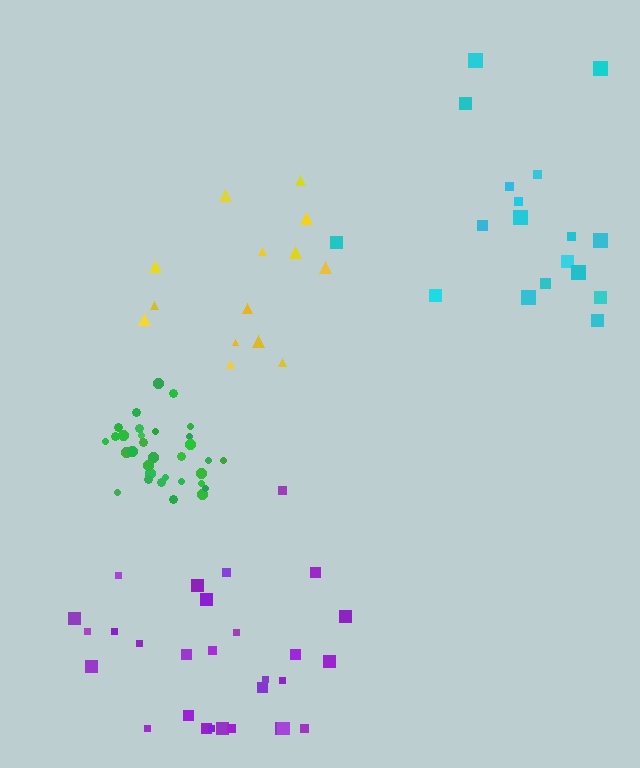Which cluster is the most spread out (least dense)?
Cyan.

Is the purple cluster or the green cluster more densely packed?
Green.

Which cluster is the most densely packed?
Green.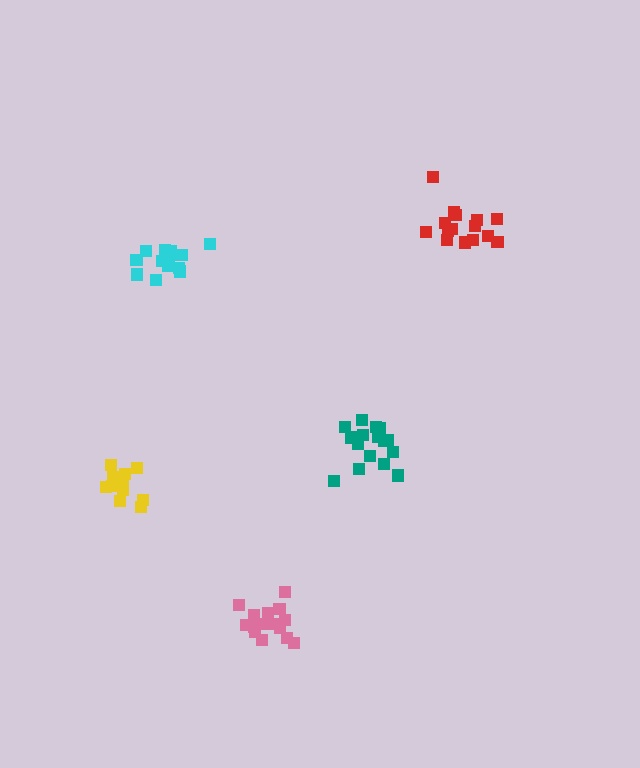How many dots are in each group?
Group 1: 16 dots, Group 2: 14 dots, Group 3: 15 dots, Group 4: 15 dots, Group 5: 11 dots (71 total).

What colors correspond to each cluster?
The clusters are colored: teal, cyan, pink, red, yellow.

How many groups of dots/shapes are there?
There are 5 groups.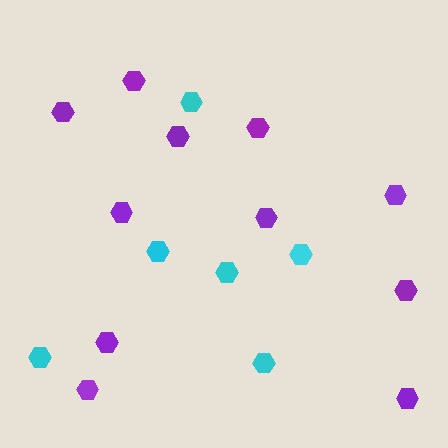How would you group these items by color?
There are 2 groups: one group of purple hexagons (11) and one group of cyan hexagons (6).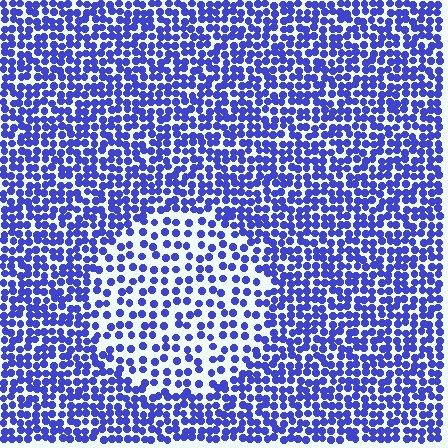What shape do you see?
I see a circle.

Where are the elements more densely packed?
The elements are more densely packed outside the circle boundary.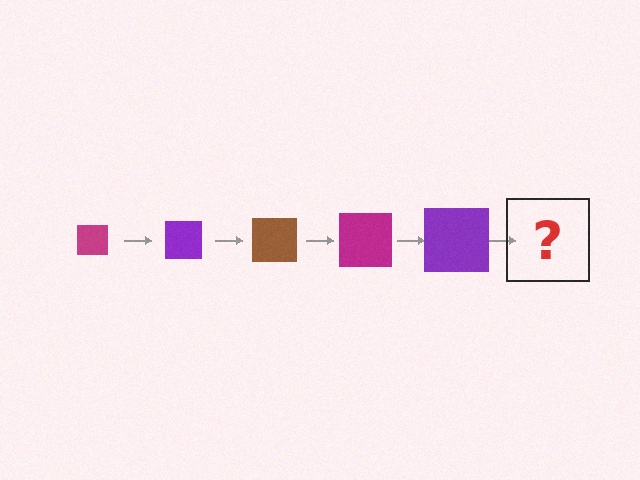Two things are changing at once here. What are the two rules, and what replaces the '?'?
The two rules are that the square grows larger each step and the color cycles through magenta, purple, and brown. The '?' should be a brown square, larger than the previous one.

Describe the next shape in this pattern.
It should be a brown square, larger than the previous one.